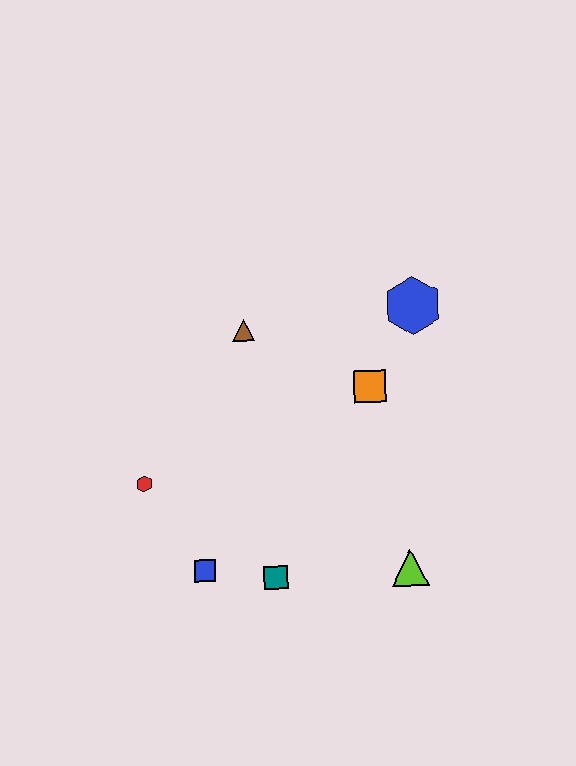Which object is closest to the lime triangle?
The teal square is closest to the lime triangle.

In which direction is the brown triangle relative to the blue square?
The brown triangle is above the blue square.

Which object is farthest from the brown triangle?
The lime triangle is farthest from the brown triangle.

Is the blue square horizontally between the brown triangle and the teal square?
No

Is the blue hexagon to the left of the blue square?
No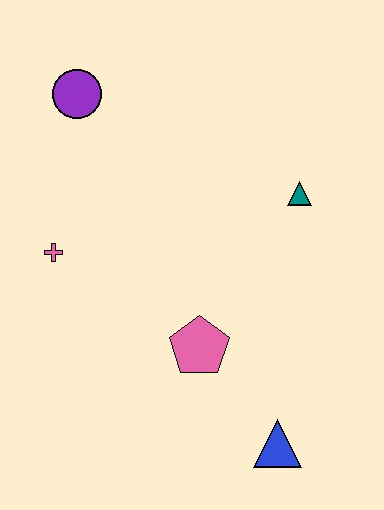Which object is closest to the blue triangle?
The pink pentagon is closest to the blue triangle.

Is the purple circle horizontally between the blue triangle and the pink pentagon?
No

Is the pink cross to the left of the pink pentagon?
Yes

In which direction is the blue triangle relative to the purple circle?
The blue triangle is below the purple circle.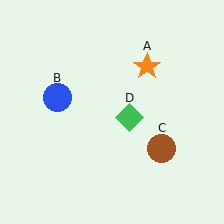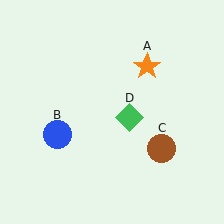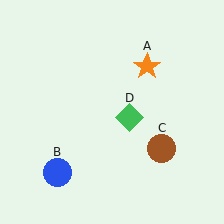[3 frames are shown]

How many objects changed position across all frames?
1 object changed position: blue circle (object B).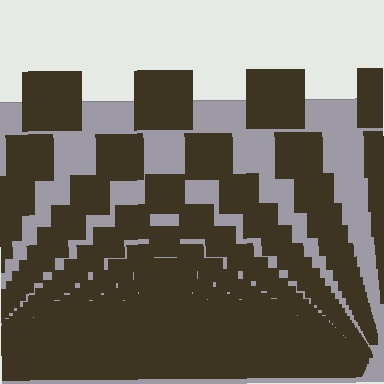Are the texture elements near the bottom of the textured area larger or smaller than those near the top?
Smaller. The gradient is inverted — elements near the bottom are smaller and denser.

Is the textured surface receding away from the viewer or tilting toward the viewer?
The surface appears to tilt toward the viewer. Texture elements get larger and sparser toward the top.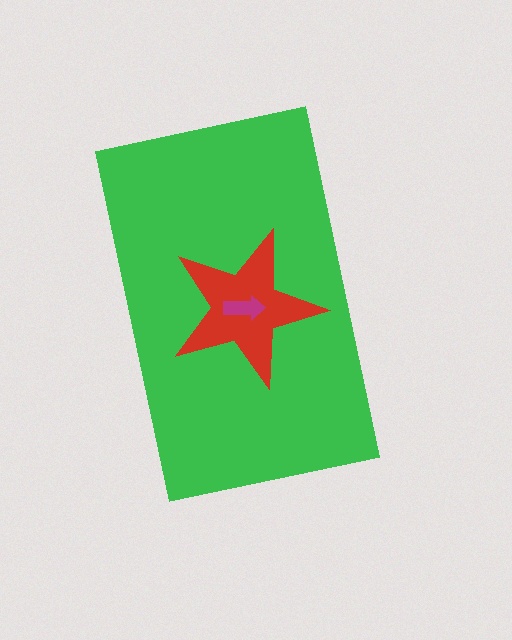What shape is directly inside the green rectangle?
The red star.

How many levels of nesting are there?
3.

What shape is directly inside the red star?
The magenta arrow.